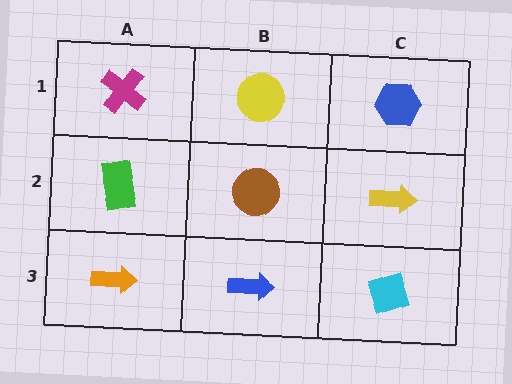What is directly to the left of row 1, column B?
A magenta cross.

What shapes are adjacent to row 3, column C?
A yellow arrow (row 2, column C), a blue arrow (row 3, column B).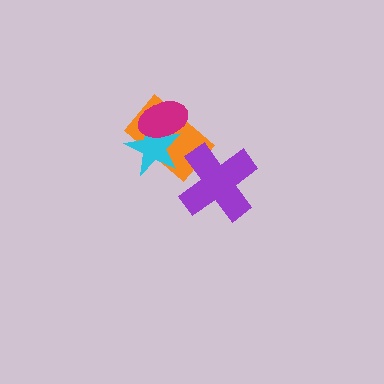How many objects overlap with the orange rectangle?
3 objects overlap with the orange rectangle.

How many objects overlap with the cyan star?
2 objects overlap with the cyan star.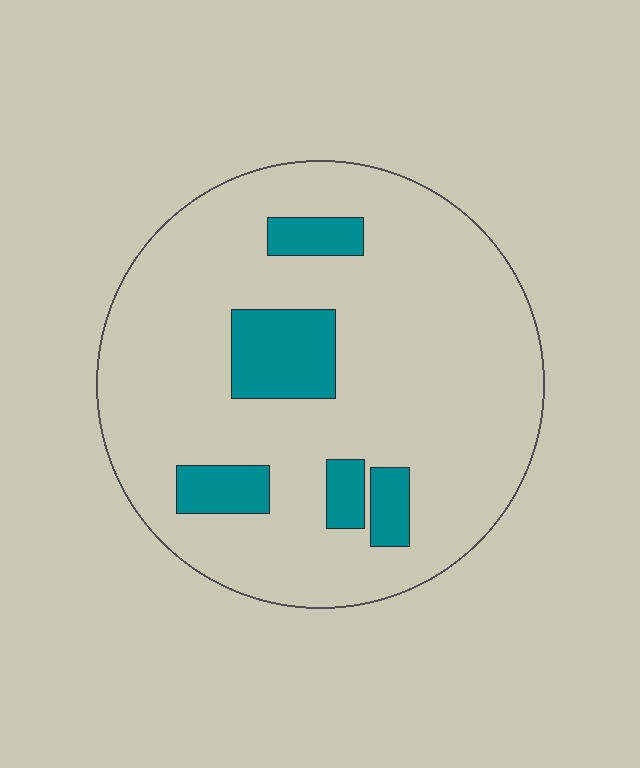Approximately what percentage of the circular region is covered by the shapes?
Approximately 15%.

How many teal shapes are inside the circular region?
5.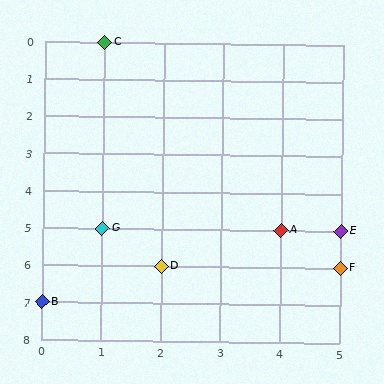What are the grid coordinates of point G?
Point G is at grid coordinates (1, 5).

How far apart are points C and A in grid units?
Points C and A are 3 columns and 5 rows apart (about 5.8 grid units diagonally).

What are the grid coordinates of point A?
Point A is at grid coordinates (4, 5).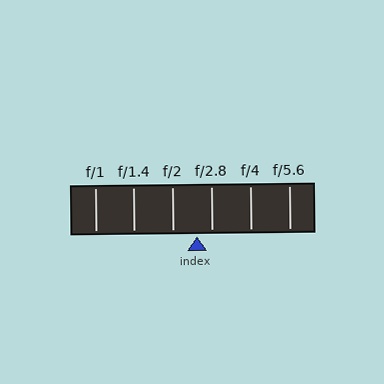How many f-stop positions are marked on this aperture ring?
There are 6 f-stop positions marked.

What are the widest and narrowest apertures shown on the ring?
The widest aperture shown is f/1 and the narrowest is f/5.6.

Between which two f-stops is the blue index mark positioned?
The index mark is between f/2 and f/2.8.